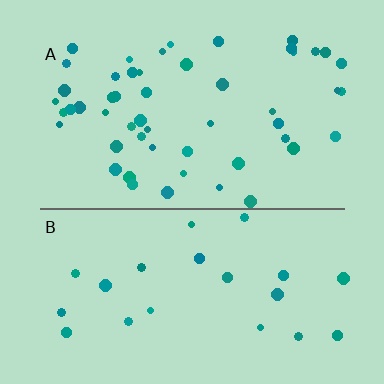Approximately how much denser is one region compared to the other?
Approximately 2.4× — region A over region B.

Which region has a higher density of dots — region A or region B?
A (the top).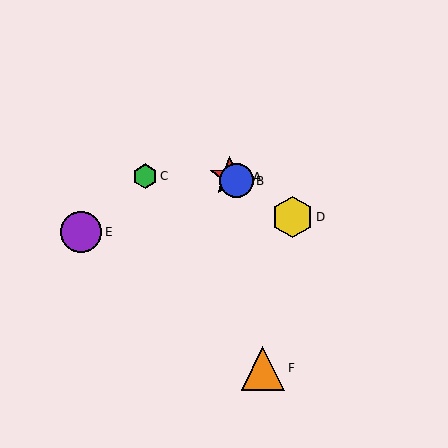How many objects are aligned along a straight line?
3 objects (A, B, D) are aligned along a straight line.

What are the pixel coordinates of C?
Object C is at (145, 176).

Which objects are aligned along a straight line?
Objects A, B, D are aligned along a straight line.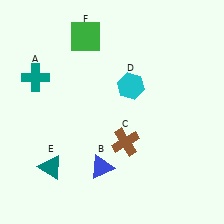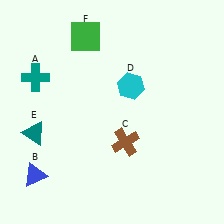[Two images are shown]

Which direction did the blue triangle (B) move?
The blue triangle (B) moved left.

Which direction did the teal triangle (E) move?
The teal triangle (E) moved up.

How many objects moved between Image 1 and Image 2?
2 objects moved between the two images.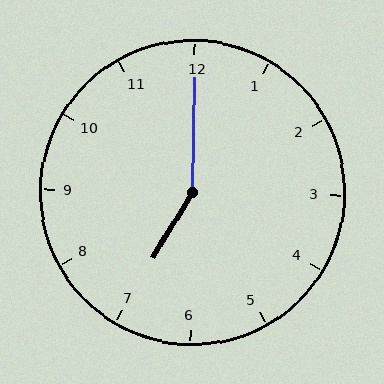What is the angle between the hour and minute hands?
Approximately 150 degrees.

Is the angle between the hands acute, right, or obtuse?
It is obtuse.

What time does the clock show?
7:00.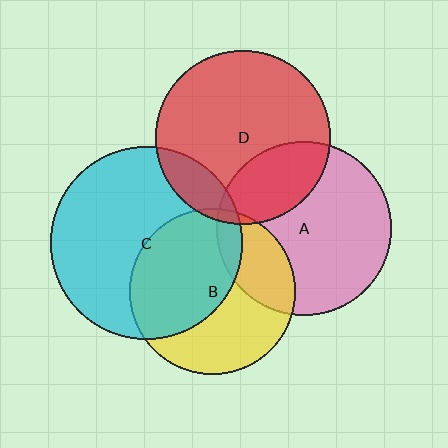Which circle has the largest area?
Circle C (cyan).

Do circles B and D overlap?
Yes.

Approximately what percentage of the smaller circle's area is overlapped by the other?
Approximately 5%.